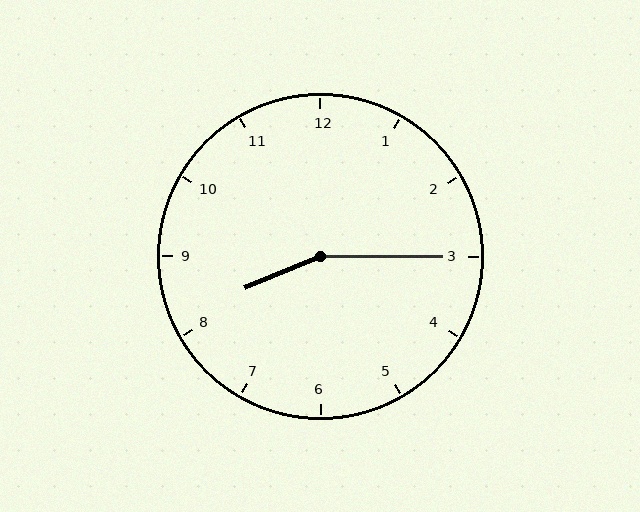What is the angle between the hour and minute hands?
Approximately 158 degrees.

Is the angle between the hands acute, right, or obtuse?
It is obtuse.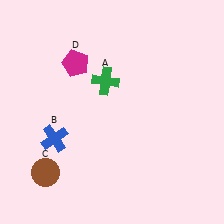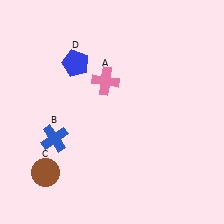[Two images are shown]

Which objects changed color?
A changed from green to pink. D changed from magenta to blue.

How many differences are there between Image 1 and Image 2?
There are 2 differences between the two images.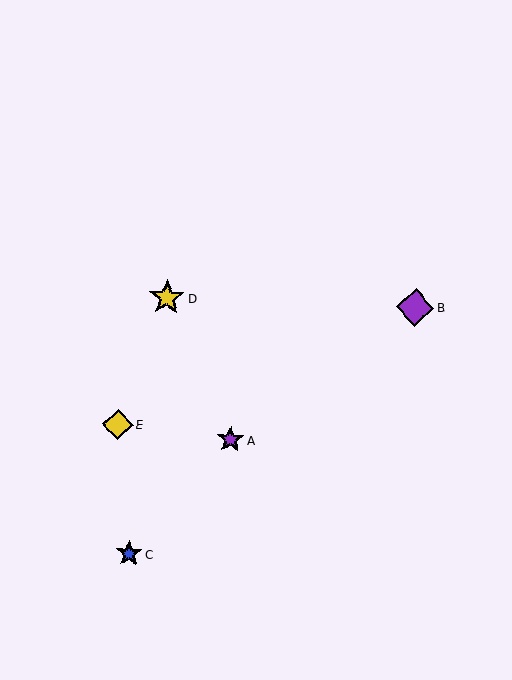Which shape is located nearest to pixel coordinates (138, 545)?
The blue star (labeled C) at (129, 554) is nearest to that location.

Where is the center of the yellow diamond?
The center of the yellow diamond is at (118, 424).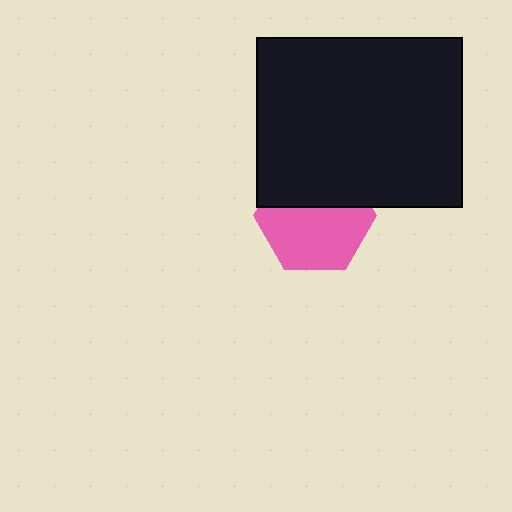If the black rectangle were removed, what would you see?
You would see the complete pink hexagon.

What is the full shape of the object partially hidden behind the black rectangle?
The partially hidden object is a pink hexagon.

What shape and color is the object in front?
The object in front is a black rectangle.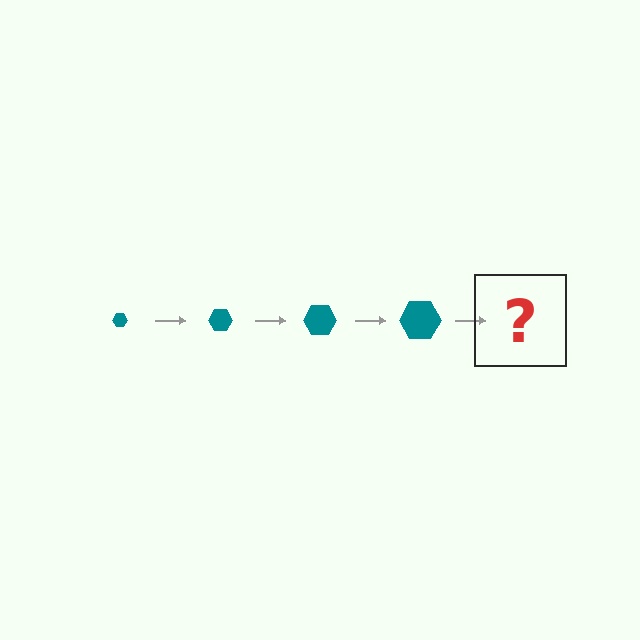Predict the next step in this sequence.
The next step is a teal hexagon, larger than the previous one.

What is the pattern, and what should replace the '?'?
The pattern is that the hexagon gets progressively larger each step. The '?' should be a teal hexagon, larger than the previous one.